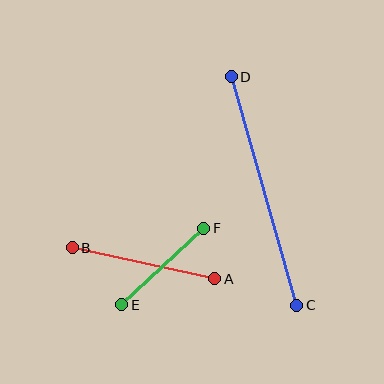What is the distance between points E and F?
The distance is approximately 113 pixels.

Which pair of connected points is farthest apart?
Points C and D are farthest apart.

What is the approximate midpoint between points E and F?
The midpoint is at approximately (163, 266) pixels.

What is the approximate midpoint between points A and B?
The midpoint is at approximately (144, 263) pixels.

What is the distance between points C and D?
The distance is approximately 238 pixels.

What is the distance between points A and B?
The distance is approximately 146 pixels.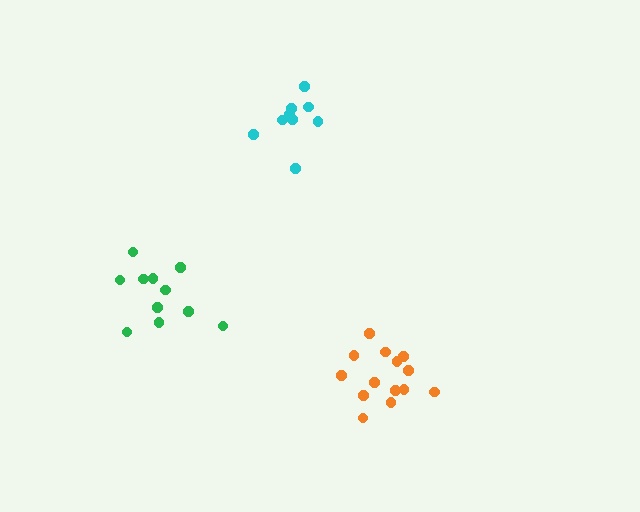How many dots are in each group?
Group 1: 14 dots, Group 2: 11 dots, Group 3: 9 dots (34 total).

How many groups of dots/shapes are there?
There are 3 groups.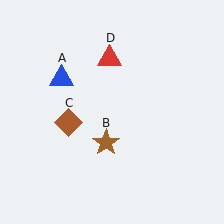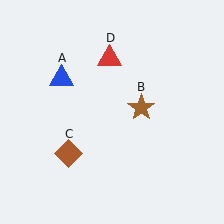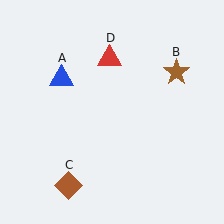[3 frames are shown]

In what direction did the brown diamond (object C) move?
The brown diamond (object C) moved down.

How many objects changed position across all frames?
2 objects changed position: brown star (object B), brown diamond (object C).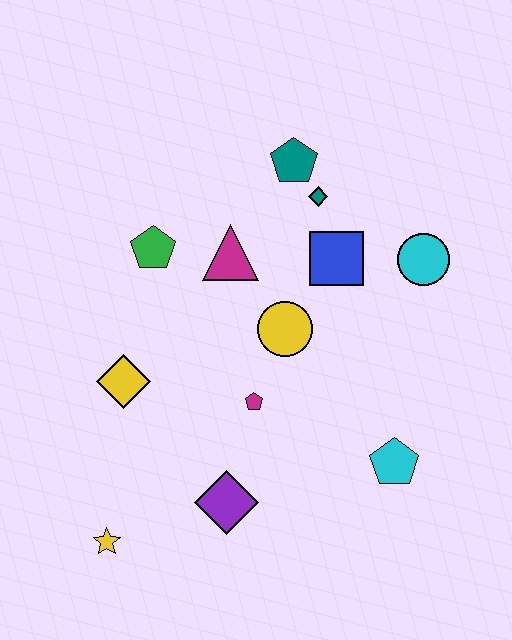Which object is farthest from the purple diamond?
The teal pentagon is farthest from the purple diamond.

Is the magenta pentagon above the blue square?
No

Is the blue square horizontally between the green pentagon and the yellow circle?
No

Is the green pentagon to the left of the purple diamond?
Yes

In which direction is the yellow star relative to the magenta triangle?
The yellow star is below the magenta triangle.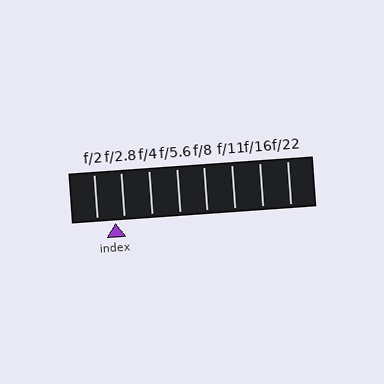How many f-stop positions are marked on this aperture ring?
There are 8 f-stop positions marked.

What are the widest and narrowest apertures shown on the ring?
The widest aperture shown is f/2 and the narrowest is f/22.